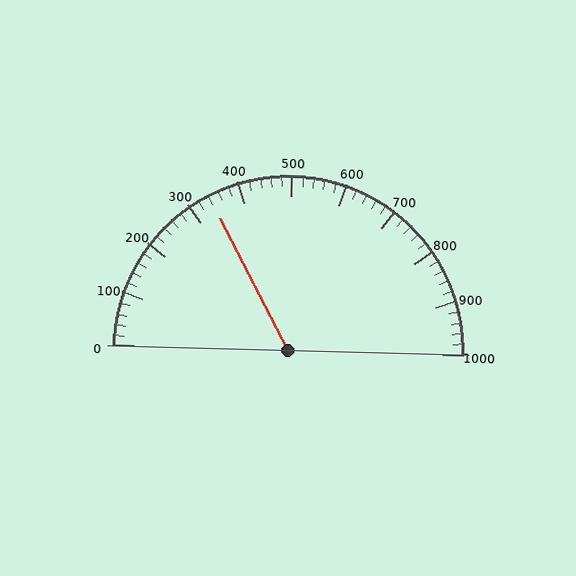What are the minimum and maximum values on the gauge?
The gauge ranges from 0 to 1000.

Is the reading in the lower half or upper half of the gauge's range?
The reading is in the lower half of the range (0 to 1000).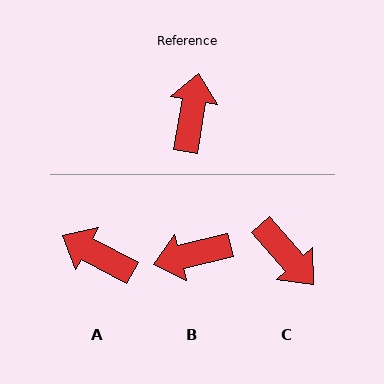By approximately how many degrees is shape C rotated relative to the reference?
Approximately 129 degrees clockwise.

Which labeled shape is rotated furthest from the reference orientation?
C, about 129 degrees away.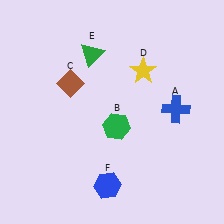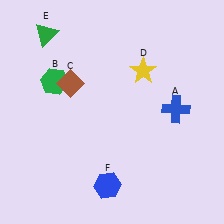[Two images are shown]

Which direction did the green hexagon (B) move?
The green hexagon (B) moved left.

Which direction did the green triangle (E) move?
The green triangle (E) moved left.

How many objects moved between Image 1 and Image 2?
2 objects moved between the two images.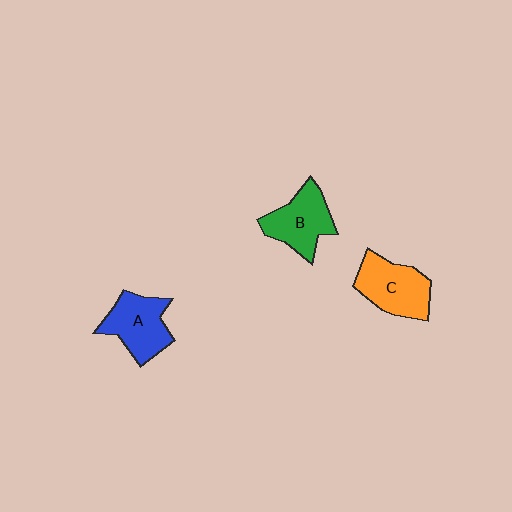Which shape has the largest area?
Shape C (orange).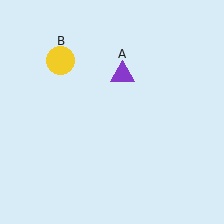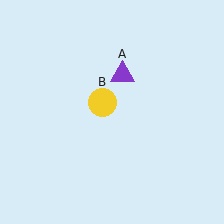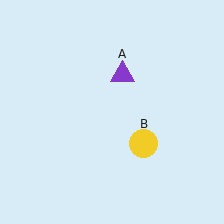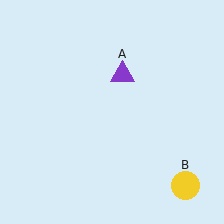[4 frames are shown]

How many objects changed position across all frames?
1 object changed position: yellow circle (object B).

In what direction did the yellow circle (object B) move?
The yellow circle (object B) moved down and to the right.